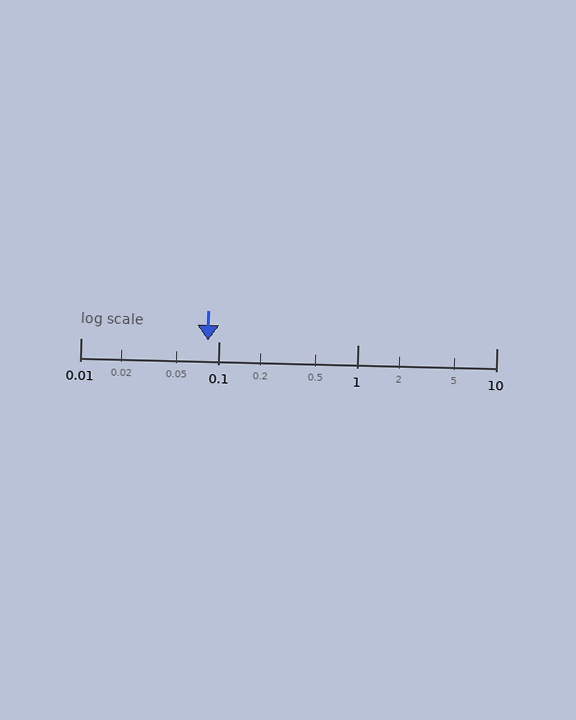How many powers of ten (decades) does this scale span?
The scale spans 3 decades, from 0.01 to 10.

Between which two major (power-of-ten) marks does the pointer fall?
The pointer is between 0.01 and 0.1.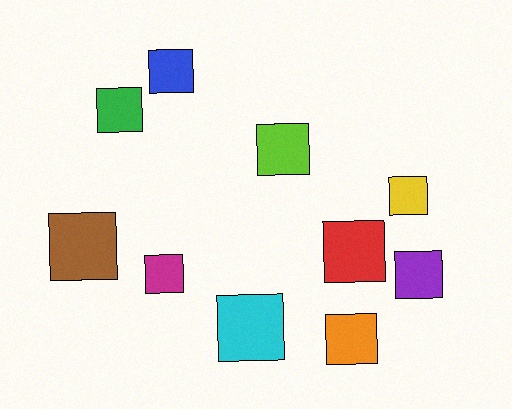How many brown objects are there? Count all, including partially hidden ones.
There is 1 brown object.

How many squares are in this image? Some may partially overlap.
There are 10 squares.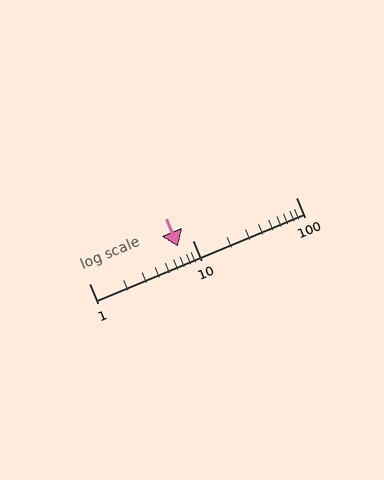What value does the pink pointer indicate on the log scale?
The pointer indicates approximately 7.3.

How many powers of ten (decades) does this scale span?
The scale spans 2 decades, from 1 to 100.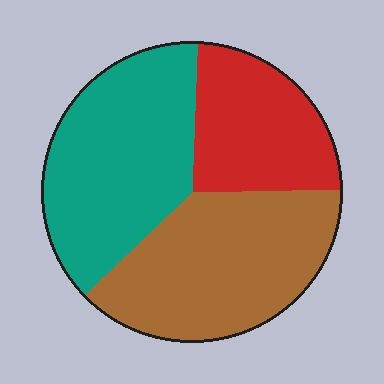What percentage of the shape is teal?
Teal takes up between a quarter and a half of the shape.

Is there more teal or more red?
Teal.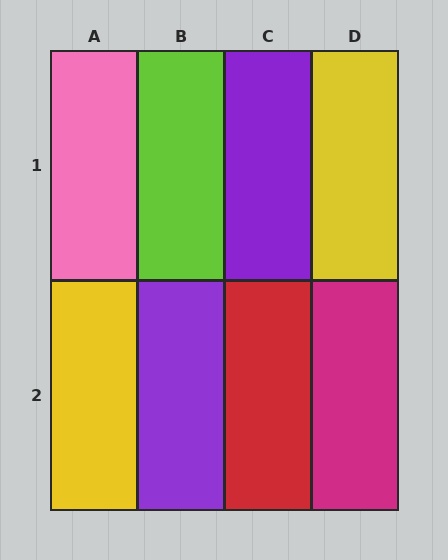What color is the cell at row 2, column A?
Yellow.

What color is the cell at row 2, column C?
Red.